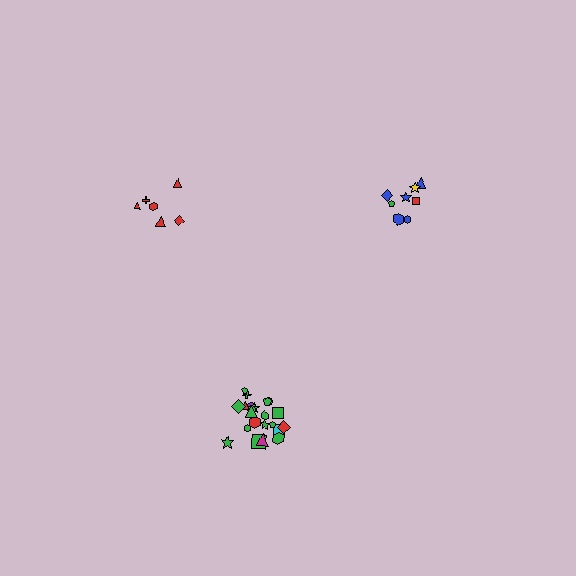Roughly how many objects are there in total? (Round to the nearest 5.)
Roughly 35 objects in total.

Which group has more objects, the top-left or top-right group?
The top-right group.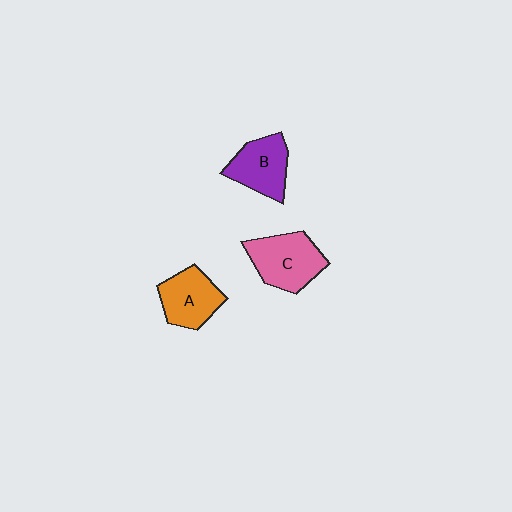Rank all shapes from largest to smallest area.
From largest to smallest: C (pink), A (orange), B (purple).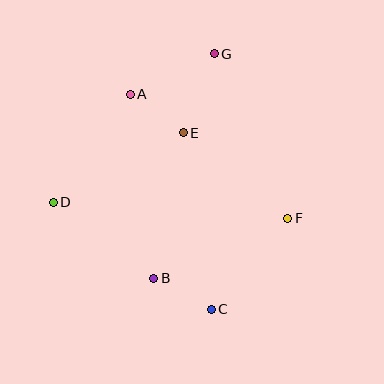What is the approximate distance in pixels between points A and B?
The distance between A and B is approximately 186 pixels.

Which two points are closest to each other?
Points B and C are closest to each other.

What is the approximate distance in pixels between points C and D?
The distance between C and D is approximately 191 pixels.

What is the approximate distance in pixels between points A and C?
The distance between A and C is approximately 230 pixels.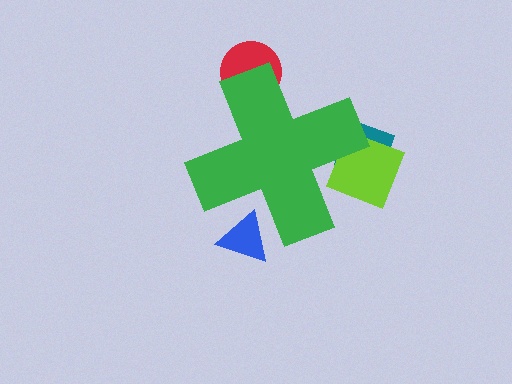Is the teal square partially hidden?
Yes, the teal square is partially hidden behind the green cross.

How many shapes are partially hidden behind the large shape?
4 shapes are partially hidden.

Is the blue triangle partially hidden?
Yes, the blue triangle is partially hidden behind the green cross.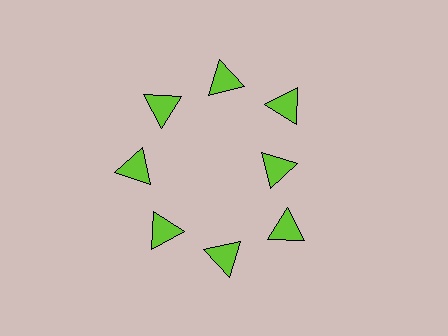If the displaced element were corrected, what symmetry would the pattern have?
It would have 8-fold rotational symmetry — the pattern would map onto itself every 45 degrees.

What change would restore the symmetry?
The symmetry would be restored by moving it outward, back onto the ring so that all 8 triangles sit at equal angles and equal distance from the center.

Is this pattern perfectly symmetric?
No. The 8 lime triangles are arranged in a ring, but one element near the 3 o'clock position is pulled inward toward the center, breaking the 8-fold rotational symmetry.